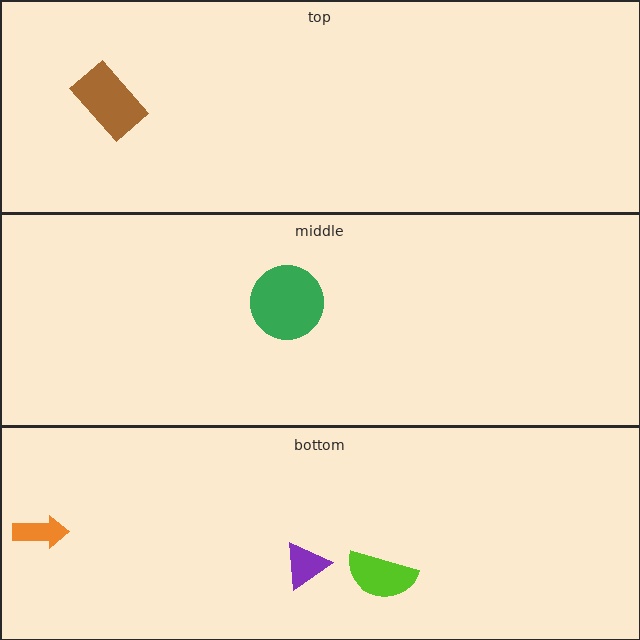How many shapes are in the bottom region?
3.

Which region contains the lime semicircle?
The bottom region.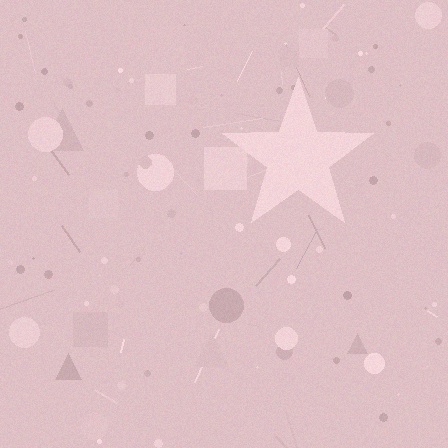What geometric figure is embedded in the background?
A star is embedded in the background.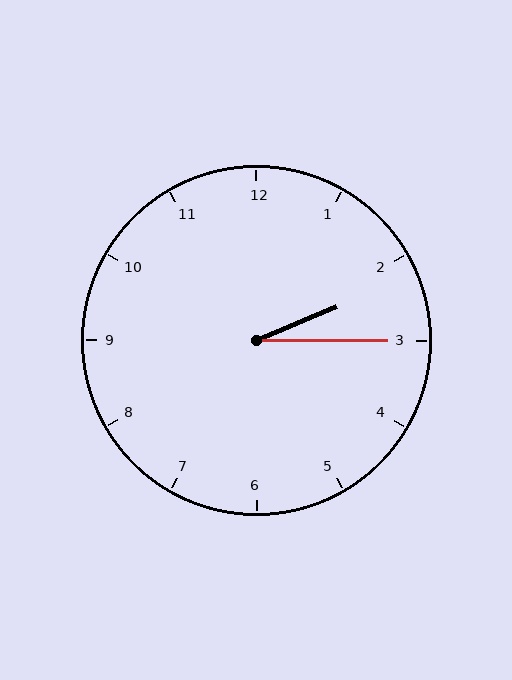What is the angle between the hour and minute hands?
Approximately 22 degrees.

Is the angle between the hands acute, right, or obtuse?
It is acute.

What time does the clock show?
2:15.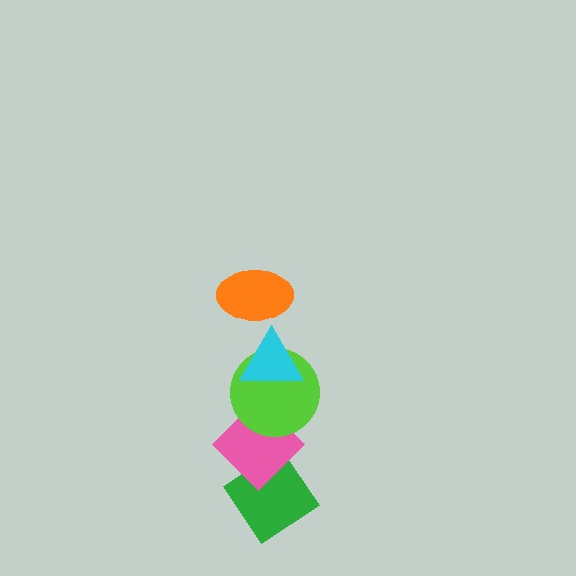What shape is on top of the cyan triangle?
The orange ellipse is on top of the cyan triangle.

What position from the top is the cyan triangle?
The cyan triangle is 2nd from the top.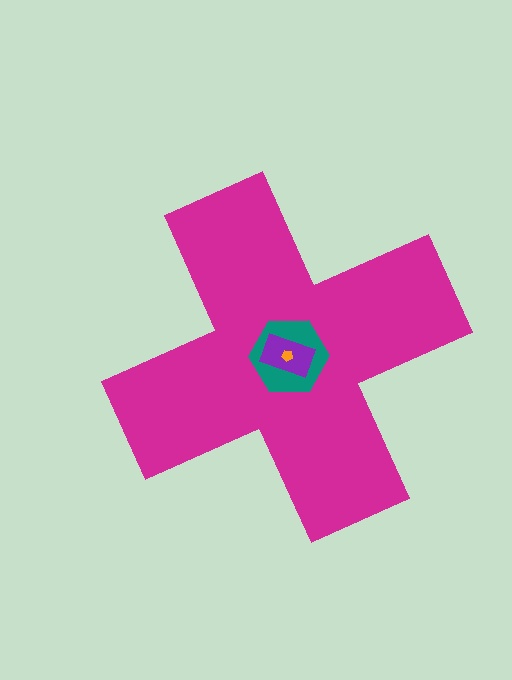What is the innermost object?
The orange pentagon.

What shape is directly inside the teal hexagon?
The purple rectangle.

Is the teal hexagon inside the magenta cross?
Yes.